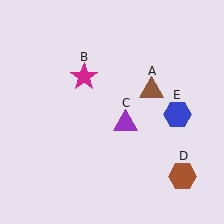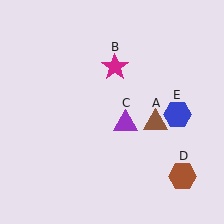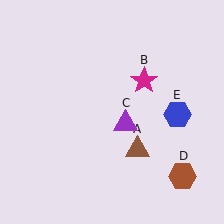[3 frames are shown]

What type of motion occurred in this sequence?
The brown triangle (object A), magenta star (object B) rotated clockwise around the center of the scene.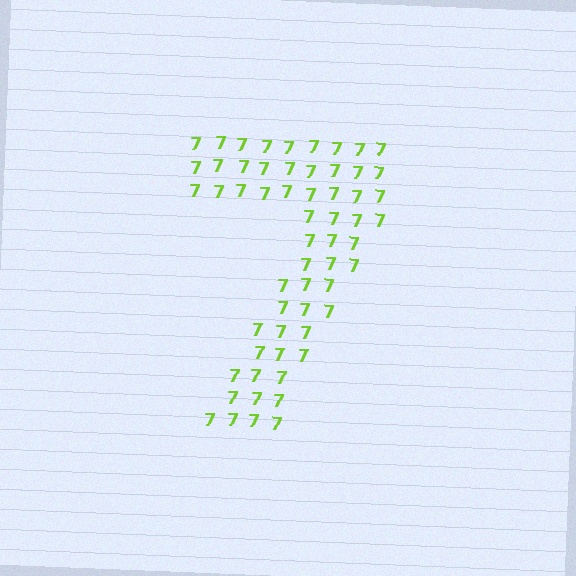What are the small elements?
The small elements are digit 7's.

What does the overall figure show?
The overall figure shows the digit 7.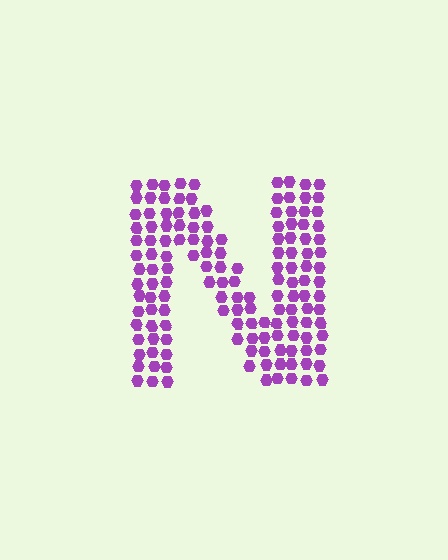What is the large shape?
The large shape is the letter N.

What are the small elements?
The small elements are hexagons.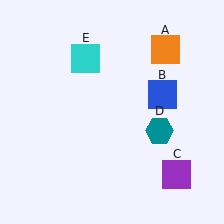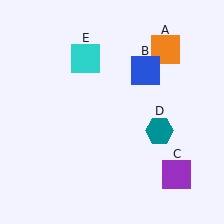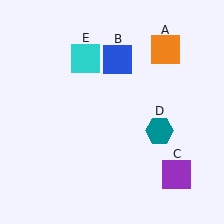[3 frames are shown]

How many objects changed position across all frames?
1 object changed position: blue square (object B).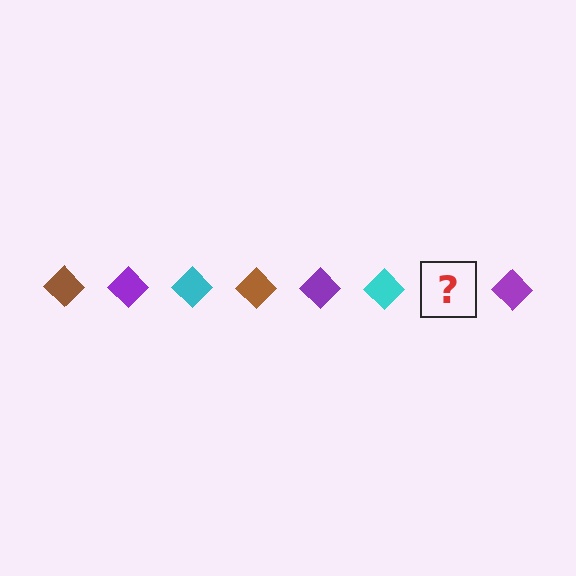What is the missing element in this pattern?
The missing element is a brown diamond.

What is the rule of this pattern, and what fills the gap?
The rule is that the pattern cycles through brown, purple, cyan diamonds. The gap should be filled with a brown diamond.